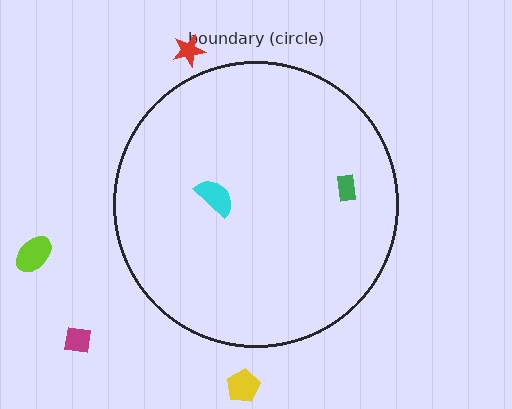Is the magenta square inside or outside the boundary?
Outside.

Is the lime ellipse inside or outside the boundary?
Outside.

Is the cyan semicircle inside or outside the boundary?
Inside.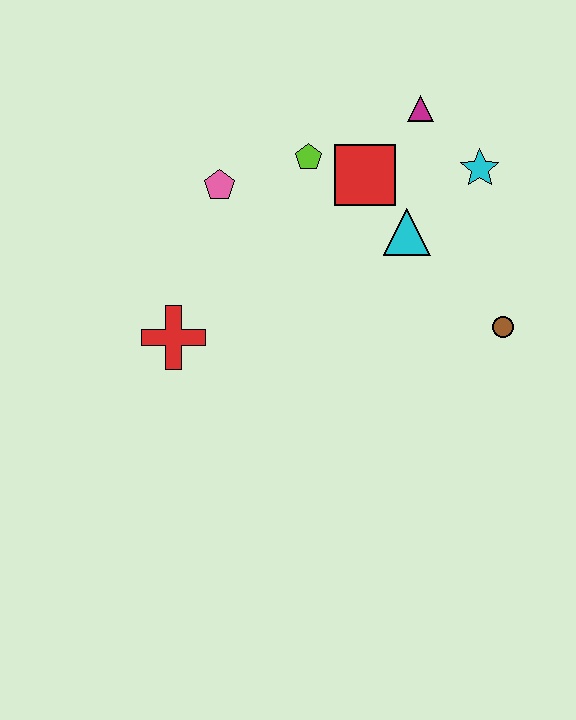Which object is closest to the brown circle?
The cyan triangle is closest to the brown circle.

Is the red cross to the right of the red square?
No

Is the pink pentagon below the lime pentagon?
Yes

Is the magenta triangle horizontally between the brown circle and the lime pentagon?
Yes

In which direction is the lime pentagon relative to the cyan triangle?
The lime pentagon is to the left of the cyan triangle.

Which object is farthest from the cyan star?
The red cross is farthest from the cyan star.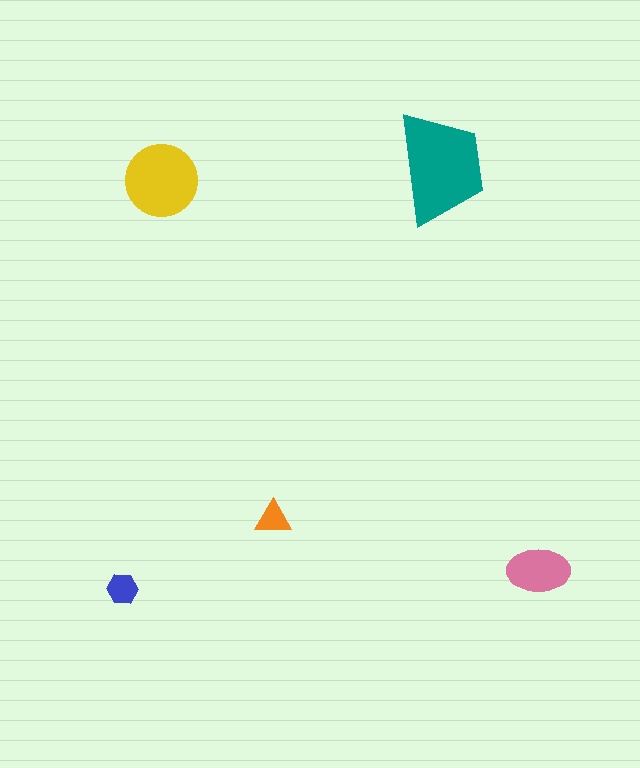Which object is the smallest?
The orange triangle.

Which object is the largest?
The teal trapezoid.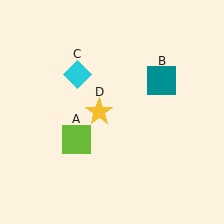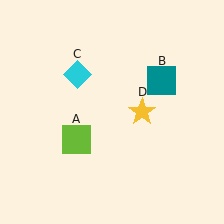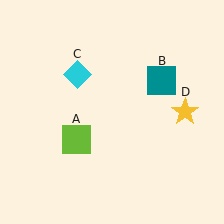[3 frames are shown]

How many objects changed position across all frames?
1 object changed position: yellow star (object D).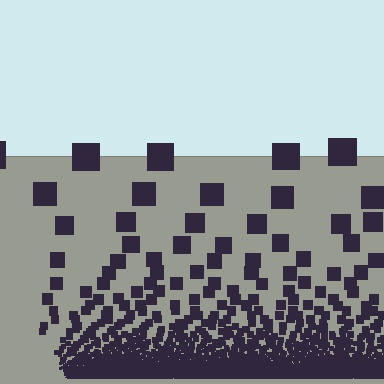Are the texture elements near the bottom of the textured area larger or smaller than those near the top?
Smaller. The gradient is inverted — elements near the bottom are smaller and denser.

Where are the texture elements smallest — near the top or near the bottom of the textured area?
Near the bottom.